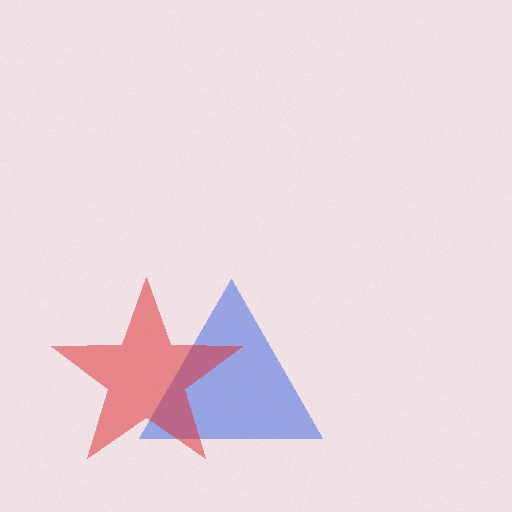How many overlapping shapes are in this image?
There are 2 overlapping shapes in the image.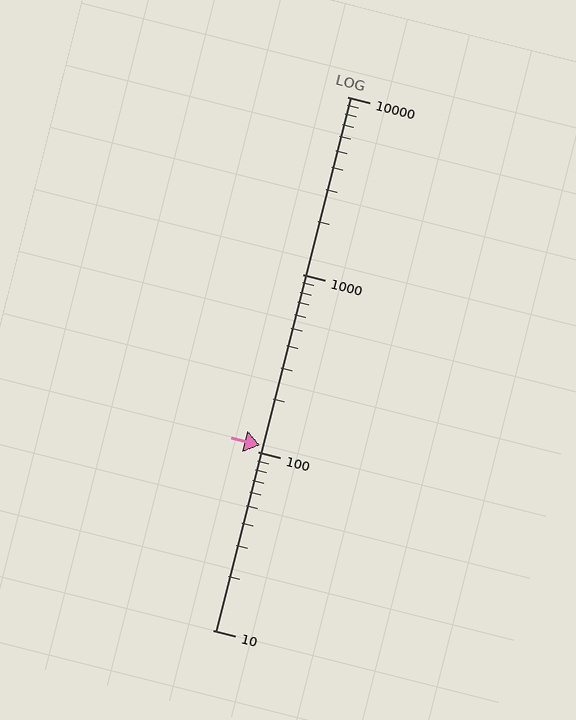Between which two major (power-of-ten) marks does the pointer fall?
The pointer is between 100 and 1000.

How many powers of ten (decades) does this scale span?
The scale spans 3 decades, from 10 to 10000.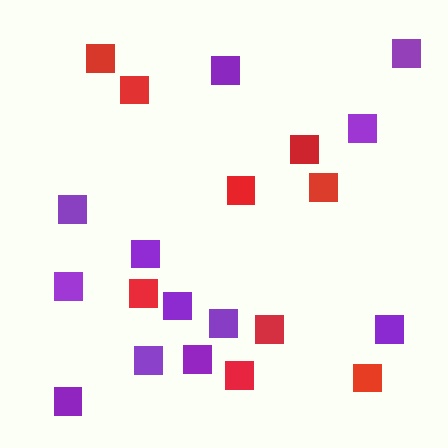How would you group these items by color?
There are 2 groups: one group of red squares (9) and one group of purple squares (12).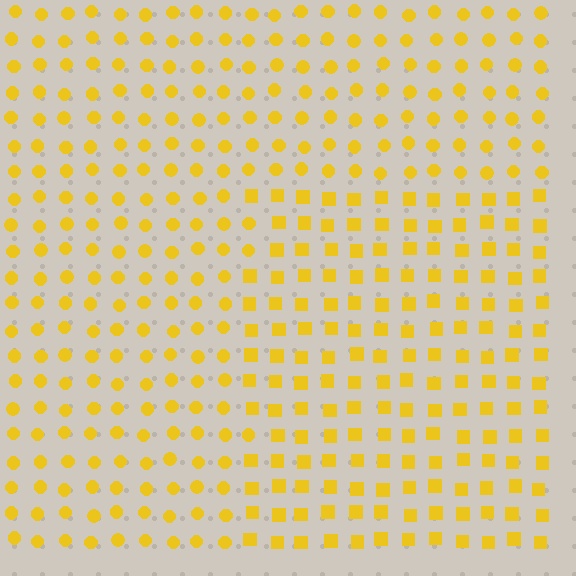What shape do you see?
I see a rectangle.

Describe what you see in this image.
The image is filled with small yellow elements arranged in a uniform grid. A rectangle-shaped region contains squares, while the surrounding area contains circles. The boundary is defined purely by the change in element shape.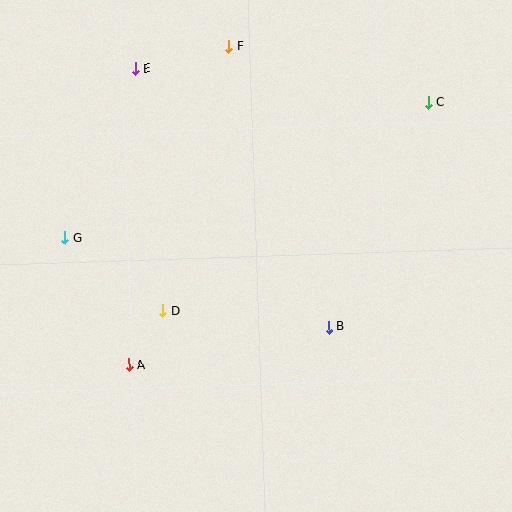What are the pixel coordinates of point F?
Point F is at (229, 47).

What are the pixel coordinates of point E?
Point E is at (135, 69).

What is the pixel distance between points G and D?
The distance between G and D is 122 pixels.